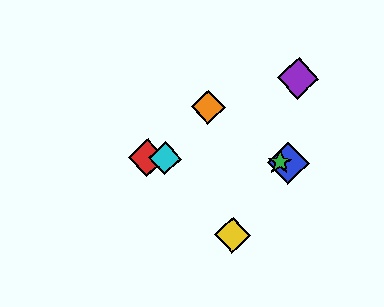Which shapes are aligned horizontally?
The red diamond, the blue diamond, the green star, the cyan diamond are aligned horizontally.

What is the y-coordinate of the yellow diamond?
The yellow diamond is at y≈235.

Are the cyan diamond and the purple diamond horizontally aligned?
No, the cyan diamond is at y≈158 and the purple diamond is at y≈78.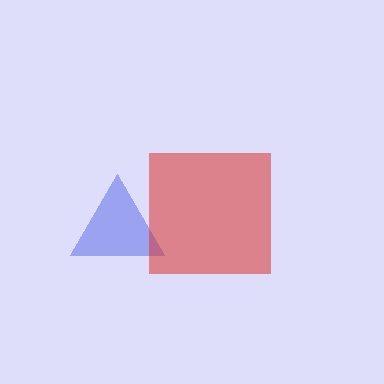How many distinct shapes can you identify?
There are 2 distinct shapes: a blue triangle, a red square.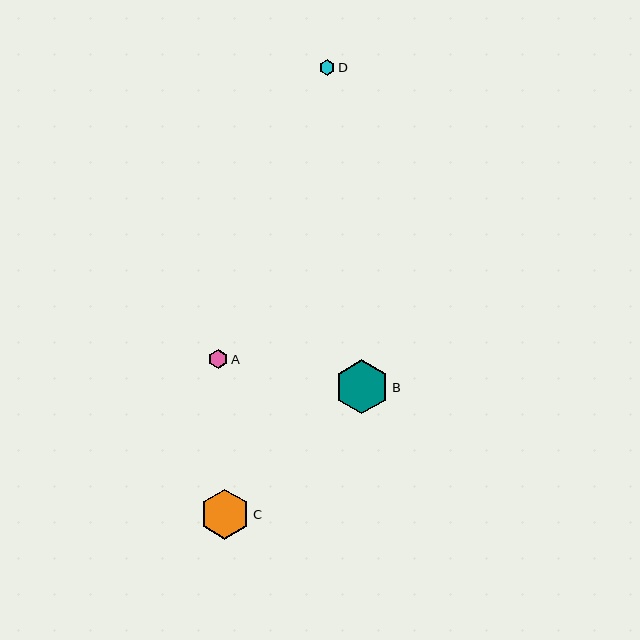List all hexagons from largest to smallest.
From largest to smallest: B, C, A, D.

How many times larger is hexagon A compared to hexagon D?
Hexagon A is approximately 1.2 times the size of hexagon D.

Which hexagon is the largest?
Hexagon B is the largest with a size of approximately 54 pixels.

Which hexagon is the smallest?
Hexagon D is the smallest with a size of approximately 16 pixels.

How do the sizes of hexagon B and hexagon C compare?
Hexagon B and hexagon C are approximately the same size.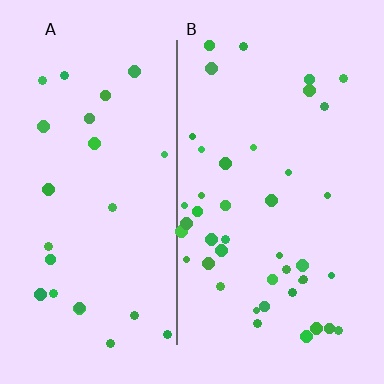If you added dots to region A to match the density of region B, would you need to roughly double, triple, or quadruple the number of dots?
Approximately double.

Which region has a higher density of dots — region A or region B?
B (the right).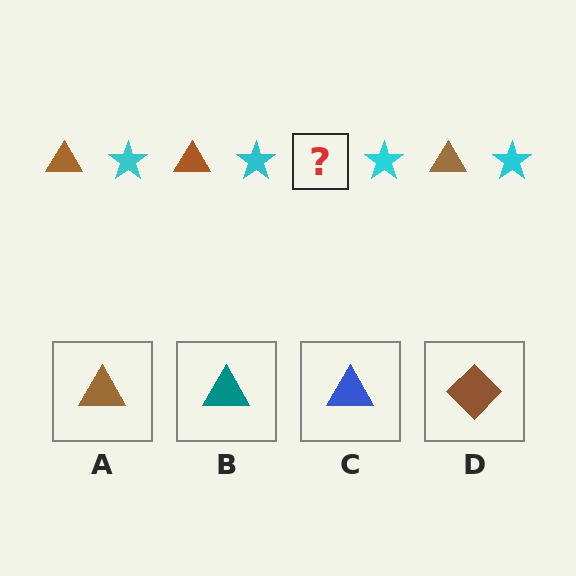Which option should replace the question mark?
Option A.